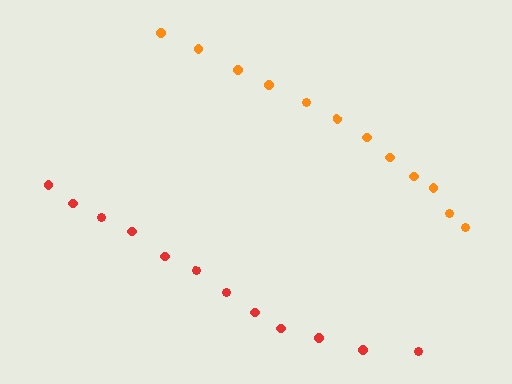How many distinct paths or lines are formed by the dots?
There are 2 distinct paths.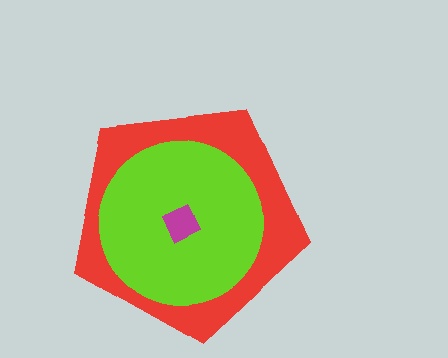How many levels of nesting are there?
3.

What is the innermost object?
The magenta diamond.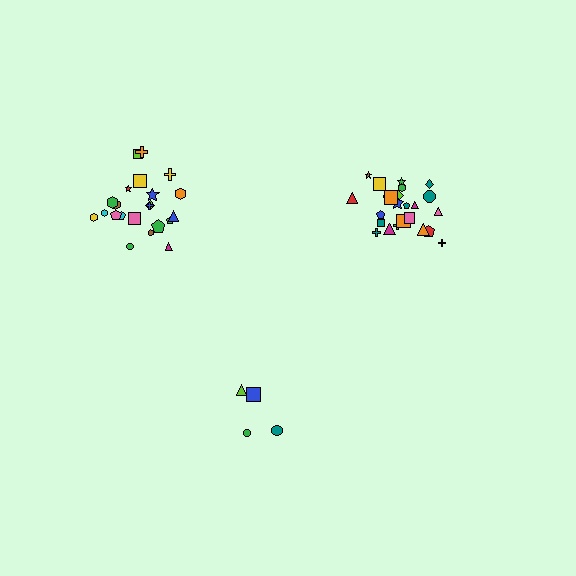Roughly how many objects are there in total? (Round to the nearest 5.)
Roughly 50 objects in total.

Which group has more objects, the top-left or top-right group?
The top-right group.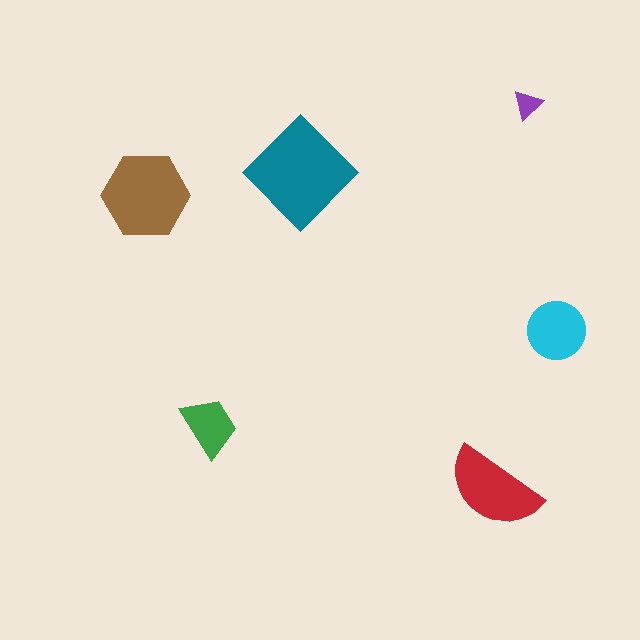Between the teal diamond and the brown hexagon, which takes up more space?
The teal diamond.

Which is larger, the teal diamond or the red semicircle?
The teal diamond.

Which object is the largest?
The teal diamond.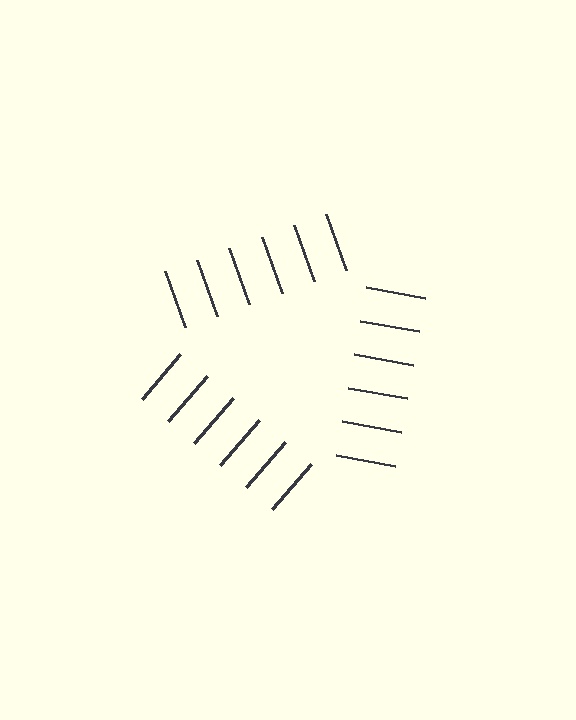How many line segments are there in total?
18 — 6 along each of the 3 edges.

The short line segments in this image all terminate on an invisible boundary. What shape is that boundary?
An illusory triangle — the line segments terminate on its edges but no continuous stroke is drawn.